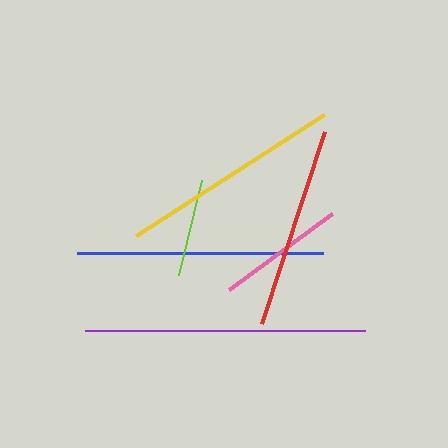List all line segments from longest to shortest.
From longest to shortest: purple, blue, yellow, red, pink, lime.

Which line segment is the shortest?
The lime line is the shortest at approximately 98 pixels.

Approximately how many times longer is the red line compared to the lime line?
The red line is approximately 2.1 times the length of the lime line.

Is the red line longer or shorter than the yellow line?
The yellow line is longer than the red line.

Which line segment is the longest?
The purple line is the longest at approximately 280 pixels.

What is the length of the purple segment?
The purple segment is approximately 280 pixels long.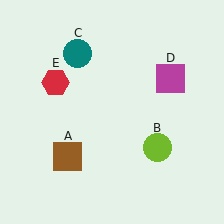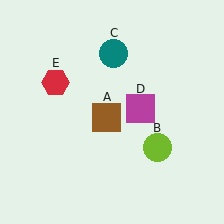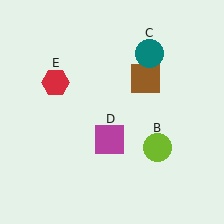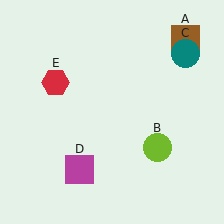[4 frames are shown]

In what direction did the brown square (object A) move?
The brown square (object A) moved up and to the right.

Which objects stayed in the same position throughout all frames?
Lime circle (object B) and red hexagon (object E) remained stationary.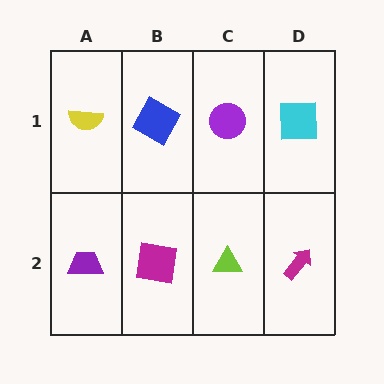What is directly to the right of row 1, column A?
A blue square.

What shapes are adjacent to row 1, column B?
A magenta square (row 2, column B), a yellow semicircle (row 1, column A), a purple circle (row 1, column C).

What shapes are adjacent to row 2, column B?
A blue square (row 1, column B), a purple trapezoid (row 2, column A), a lime triangle (row 2, column C).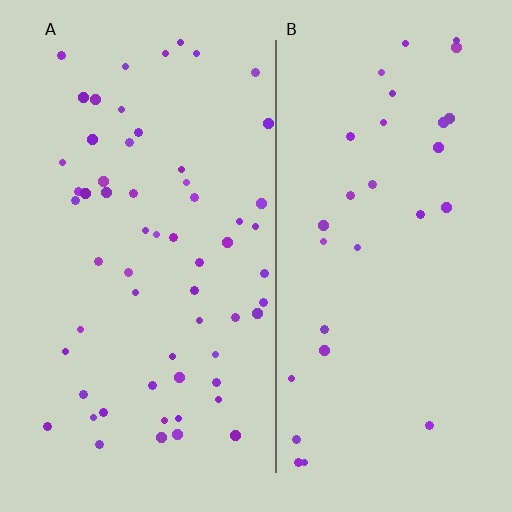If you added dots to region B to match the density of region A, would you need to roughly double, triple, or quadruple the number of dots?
Approximately double.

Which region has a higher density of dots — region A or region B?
A (the left).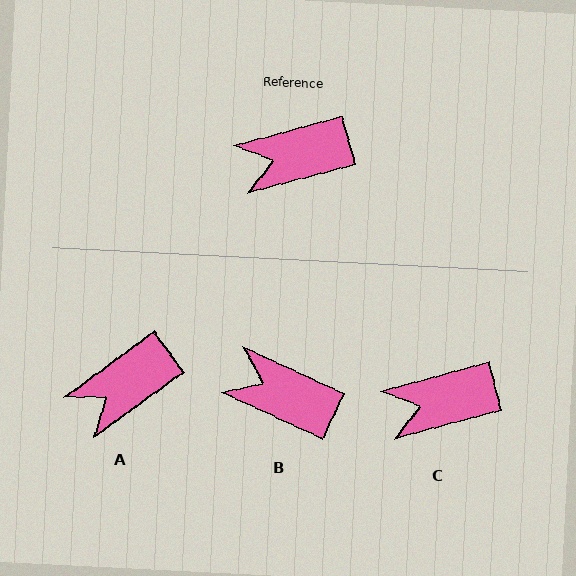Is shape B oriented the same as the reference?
No, it is off by about 40 degrees.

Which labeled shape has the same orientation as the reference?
C.